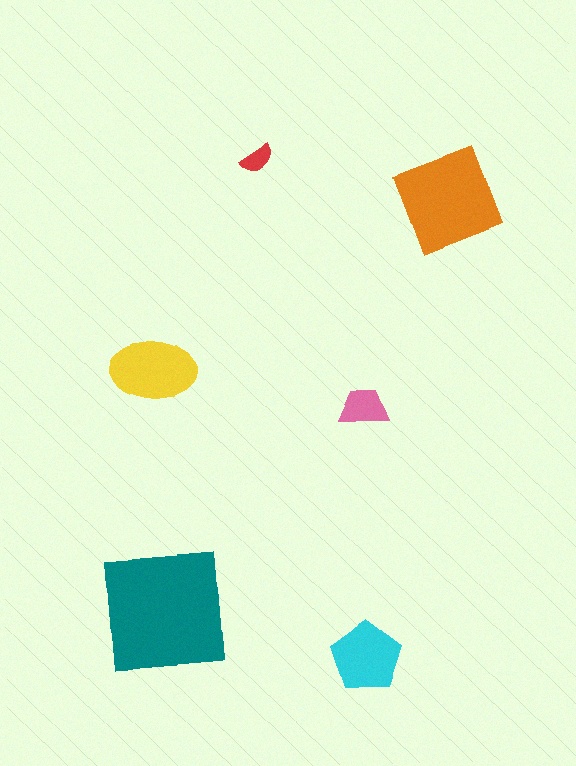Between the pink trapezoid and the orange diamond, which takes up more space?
The orange diamond.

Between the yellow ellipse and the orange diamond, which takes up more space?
The orange diamond.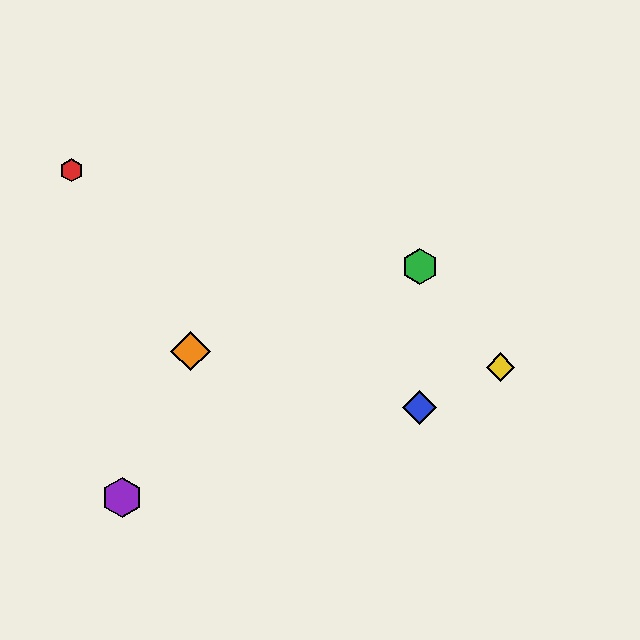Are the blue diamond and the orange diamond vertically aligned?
No, the blue diamond is at x≈420 and the orange diamond is at x≈191.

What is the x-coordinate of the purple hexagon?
The purple hexagon is at x≈122.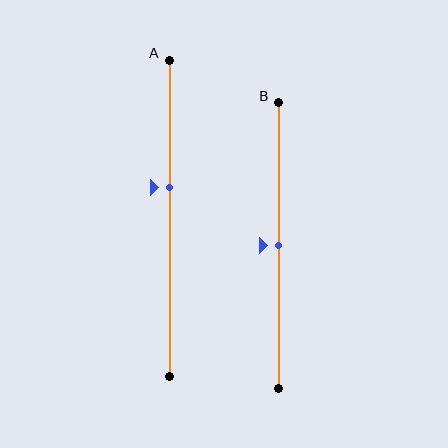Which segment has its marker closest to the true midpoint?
Segment B has its marker closest to the true midpoint.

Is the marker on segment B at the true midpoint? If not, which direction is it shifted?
Yes, the marker on segment B is at the true midpoint.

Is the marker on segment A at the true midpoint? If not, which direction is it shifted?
No, the marker on segment A is shifted upward by about 10% of the segment length.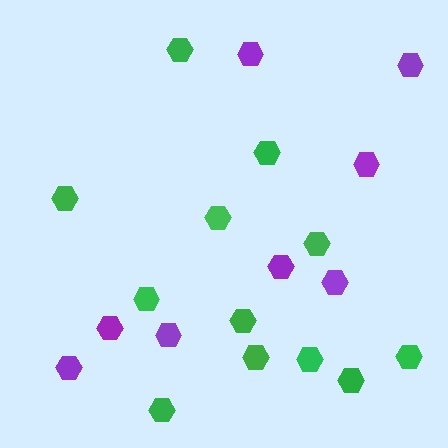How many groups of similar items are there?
There are 2 groups: one group of green hexagons (12) and one group of purple hexagons (8).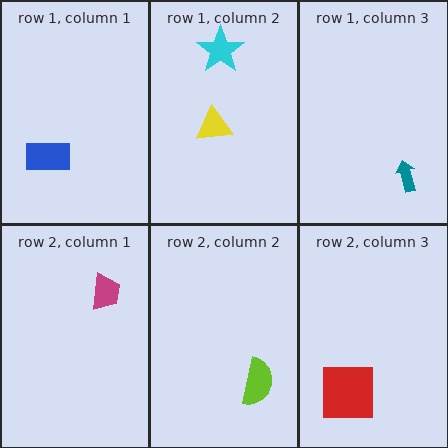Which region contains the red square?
The row 2, column 3 region.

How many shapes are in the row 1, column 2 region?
2.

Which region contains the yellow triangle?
The row 1, column 2 region.